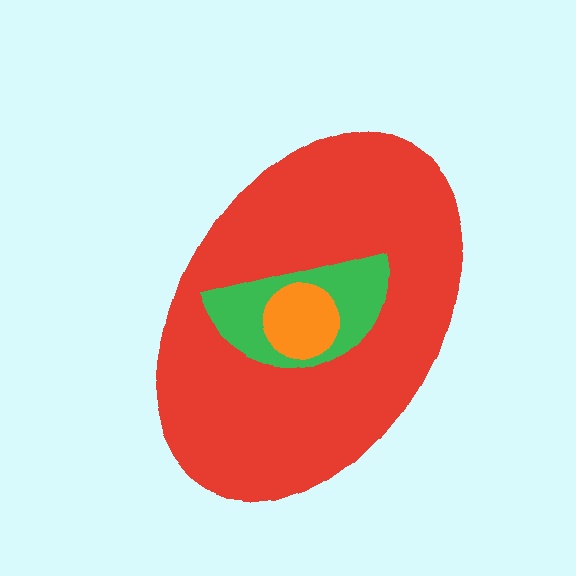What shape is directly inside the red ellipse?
The green semicircle.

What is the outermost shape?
The red ellipse.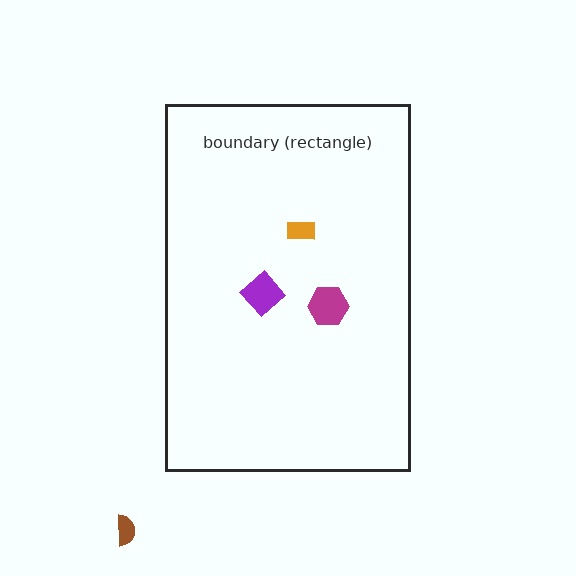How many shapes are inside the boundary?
3 inside, 1 outside.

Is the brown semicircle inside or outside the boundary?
Outside.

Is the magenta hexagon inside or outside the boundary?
Inside.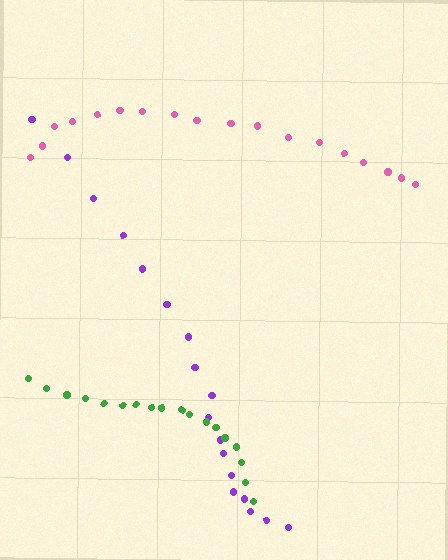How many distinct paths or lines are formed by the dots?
There are 3 distinct paths.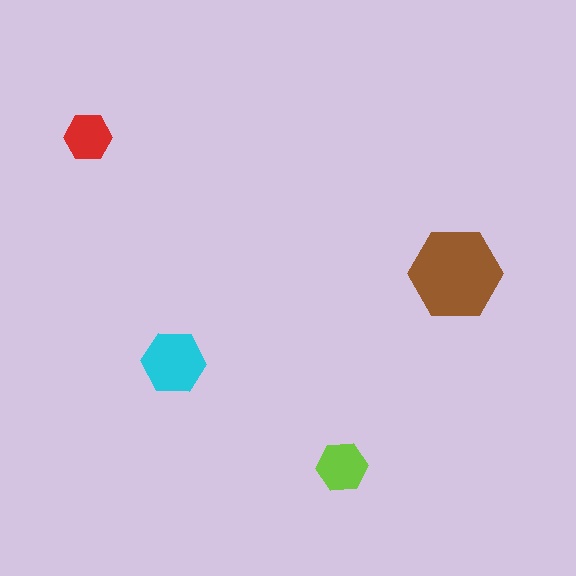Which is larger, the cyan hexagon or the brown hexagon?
The brown one.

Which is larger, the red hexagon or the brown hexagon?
The brown one.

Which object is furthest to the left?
The red hexagon is leftmost.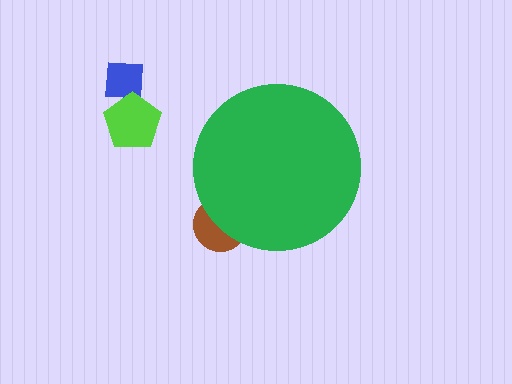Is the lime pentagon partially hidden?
No, the lime pentagon is fully visible.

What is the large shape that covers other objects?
A green circle.